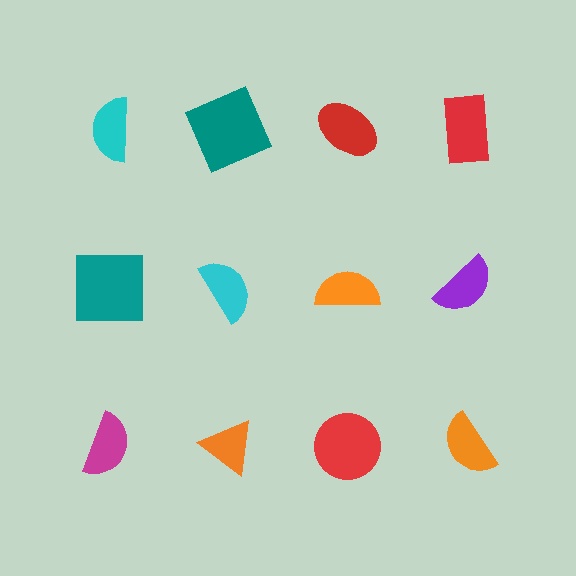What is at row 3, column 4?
An orange semicircle.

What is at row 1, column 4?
A red rectangle.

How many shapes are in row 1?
4 shapes.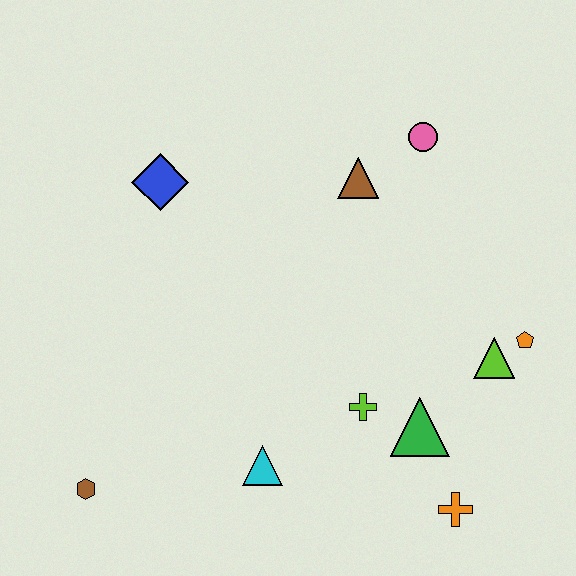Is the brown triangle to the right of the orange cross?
No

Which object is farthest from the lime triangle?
The brown hexagon is farthest from the lime triangle.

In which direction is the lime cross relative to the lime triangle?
The lime cross is to the left of the lime triangle.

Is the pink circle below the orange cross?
No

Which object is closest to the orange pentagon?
The lime triangle is closest to the orange pentagon.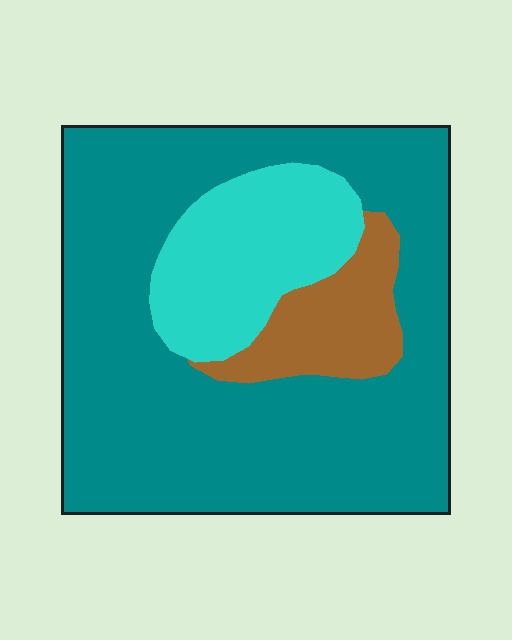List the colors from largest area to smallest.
From largest to smallest: teal, cyan, brown.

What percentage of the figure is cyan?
Cyan covers around 20% of the figure.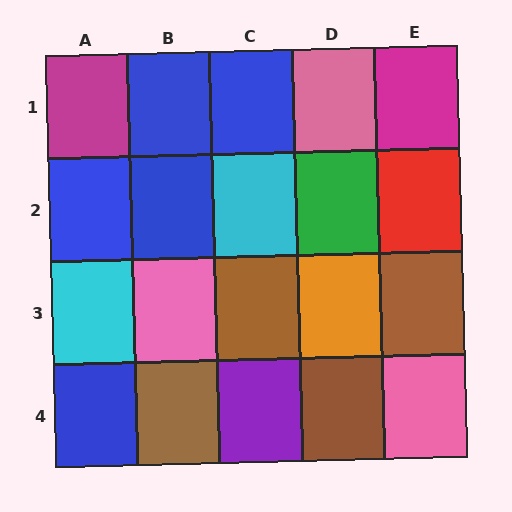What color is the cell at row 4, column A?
Blue.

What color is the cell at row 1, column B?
Blue.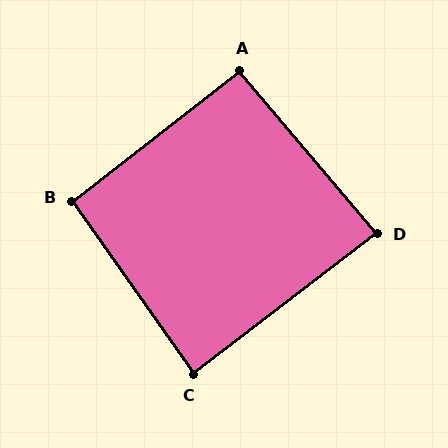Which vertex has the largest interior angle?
B, at approximately 93 degrees.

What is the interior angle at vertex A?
Approximately 93 degrees (approximately right).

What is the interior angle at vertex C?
Approximately 87 degrees (approximately right).